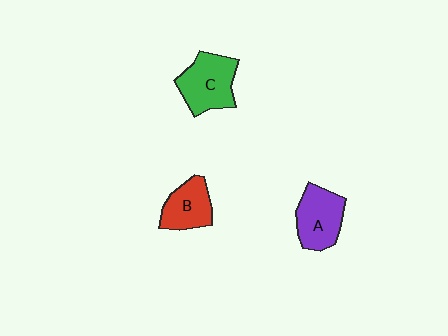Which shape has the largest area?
Shape C (green).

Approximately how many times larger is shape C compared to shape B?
Approximately 1.3 times.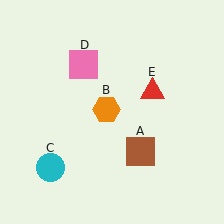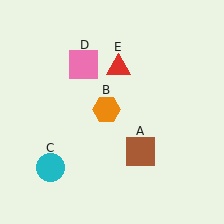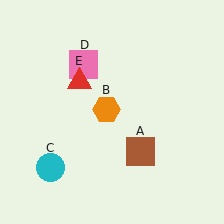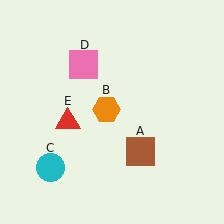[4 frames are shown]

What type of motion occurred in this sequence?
The red triangle (object E) rotated counterclockwise around the center of the scene.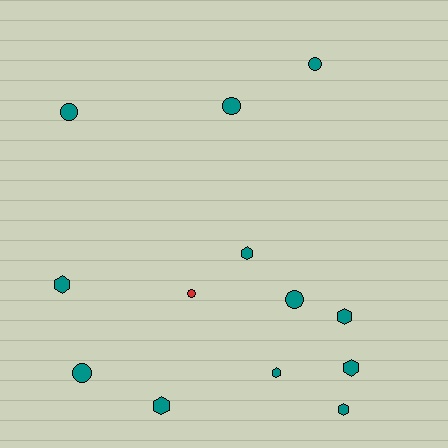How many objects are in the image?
There are 13 objects.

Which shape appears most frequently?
Hexagon, with 7 objects.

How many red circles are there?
There is 1 red circle.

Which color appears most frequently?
Teal, with 12 objects.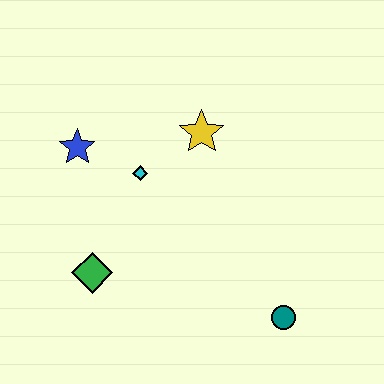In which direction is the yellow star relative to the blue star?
The yellow star is to the right of the blue star.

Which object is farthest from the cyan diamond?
The teal circle is farthest from the cyan diamond.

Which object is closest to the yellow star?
The cyan diamond is closest to the yellow star.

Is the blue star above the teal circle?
Yes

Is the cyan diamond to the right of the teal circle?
No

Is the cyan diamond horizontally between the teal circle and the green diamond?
Yes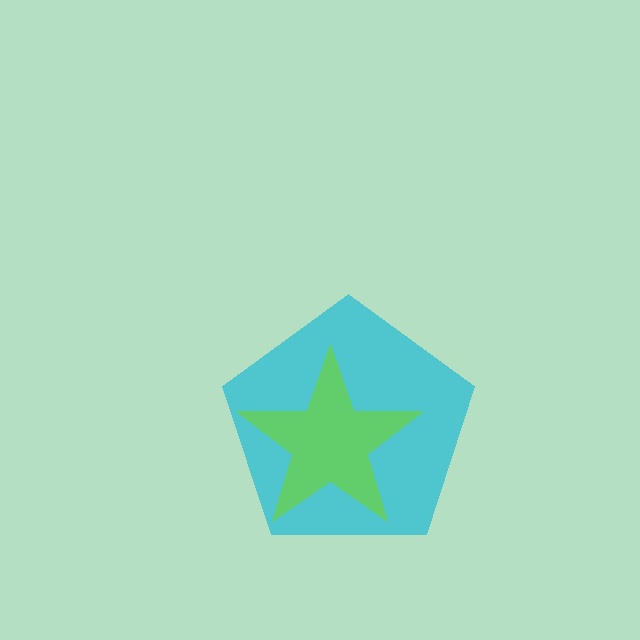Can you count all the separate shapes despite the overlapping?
Yes, there are 2 separate shapes.